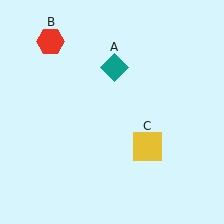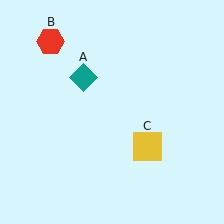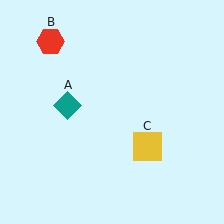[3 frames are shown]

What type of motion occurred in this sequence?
The teal diamond (object A) rotated counterclockwise around the center of the scene.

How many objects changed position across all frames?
1 object changed position: teal diamond (object A).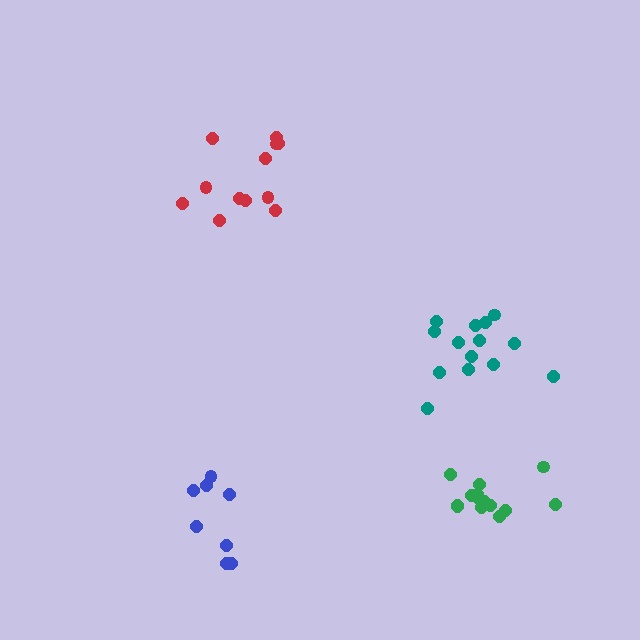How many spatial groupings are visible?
There are 4 spatial groupings.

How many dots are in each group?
Group 1: 14 dots, Group 2: 14 dots, Group 3: 12 dots, Group 4: 8 dots (48 total).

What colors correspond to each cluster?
The clusters are colored: green, teal, red, blue.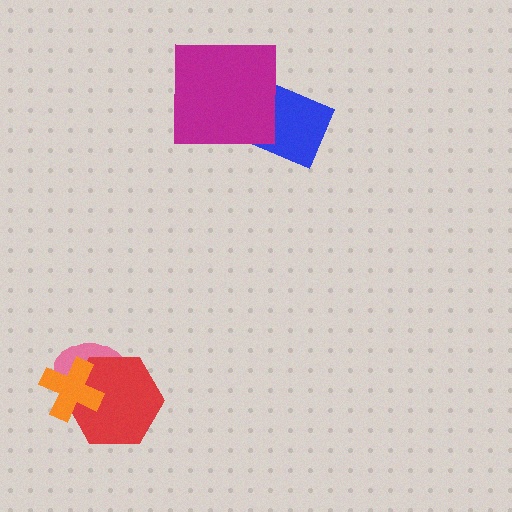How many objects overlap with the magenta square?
0 objects overlap with the magenta square.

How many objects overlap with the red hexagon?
2 objects overlap with the red hexagon.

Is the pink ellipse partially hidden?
Yes, it is partially covered by another shape.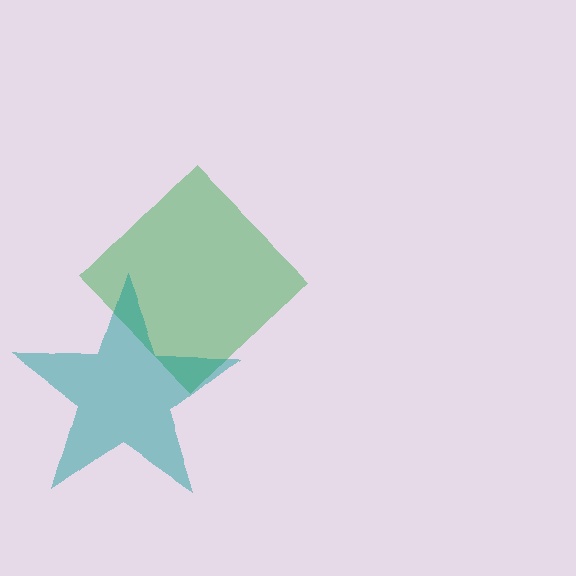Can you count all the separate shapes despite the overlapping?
Yes, there are 2 separate shapes.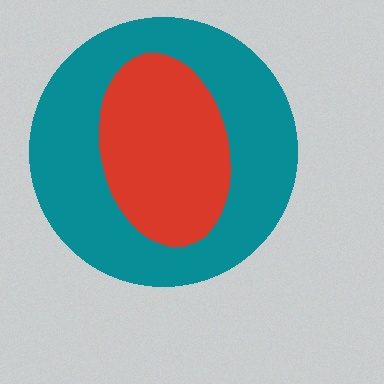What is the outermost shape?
The teal circle.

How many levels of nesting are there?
2.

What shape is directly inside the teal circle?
The red ellipse.